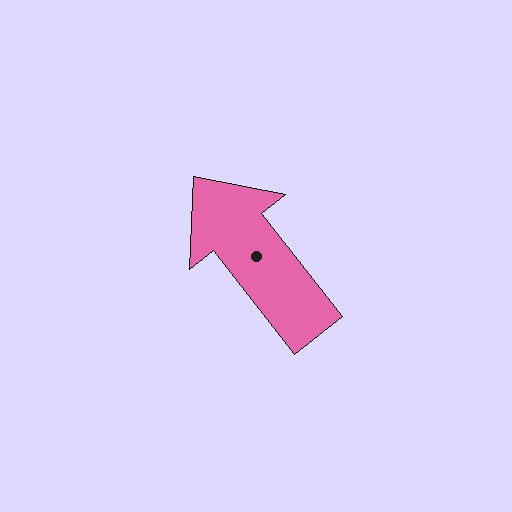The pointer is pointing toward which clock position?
Roughly 11 o'clock.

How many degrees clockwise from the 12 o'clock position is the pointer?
Approximately 322 degrees.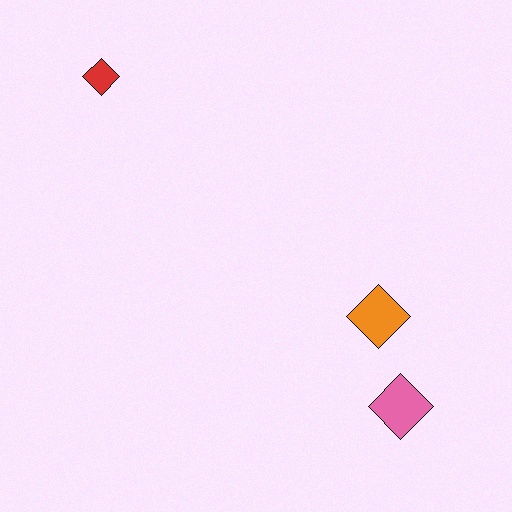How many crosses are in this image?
There are no crosses.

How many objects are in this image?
There are 3 objects.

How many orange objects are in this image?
There is 1 orange object.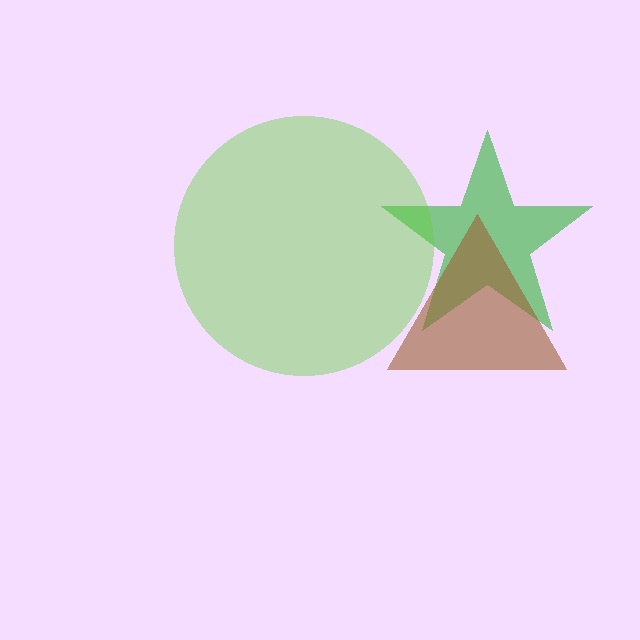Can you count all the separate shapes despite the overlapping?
Yes, there are 3 separate shapes.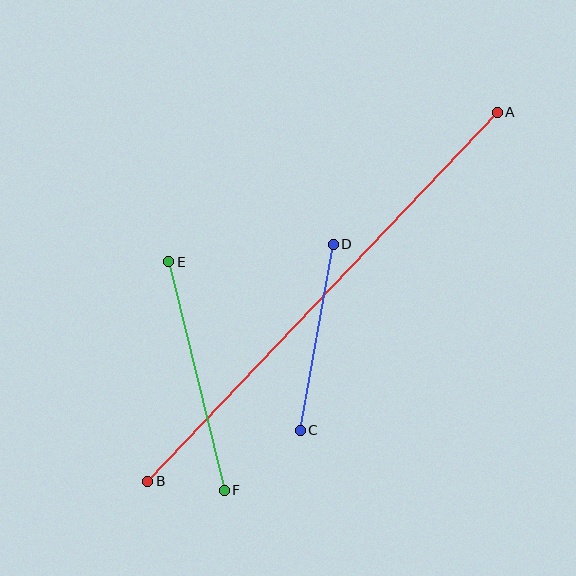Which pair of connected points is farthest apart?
Points A and B are farthest apart.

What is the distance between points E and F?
The distance is approximately 235 pixels.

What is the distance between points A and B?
The distance is approximately 508 pixels.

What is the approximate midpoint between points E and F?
The midpoint is at approximately (196, 376) pixels.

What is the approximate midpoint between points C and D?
The midpoint is at approximately (317, 337) pixels.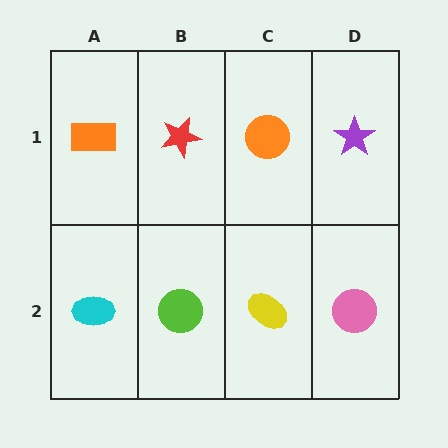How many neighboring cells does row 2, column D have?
2.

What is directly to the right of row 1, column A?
A red star.